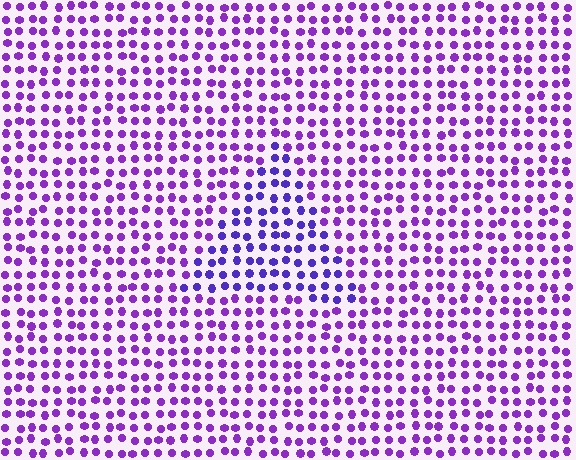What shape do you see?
I see a triangle.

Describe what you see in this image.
The image is filled with small purple elements in a uniform arrangement. A triangle-shaped region is visible where the elements are tinted to a slightly different hue, forming a subtle color boundary.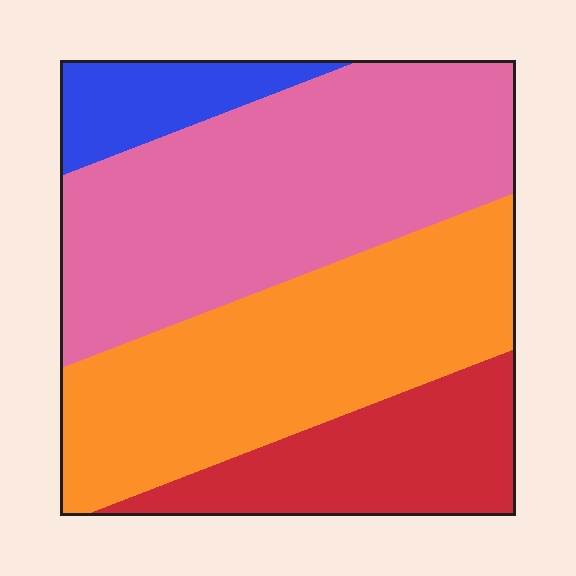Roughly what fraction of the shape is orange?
Orange covers 34% of the shape.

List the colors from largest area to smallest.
From largest to smallest: pink, orange, red, blue.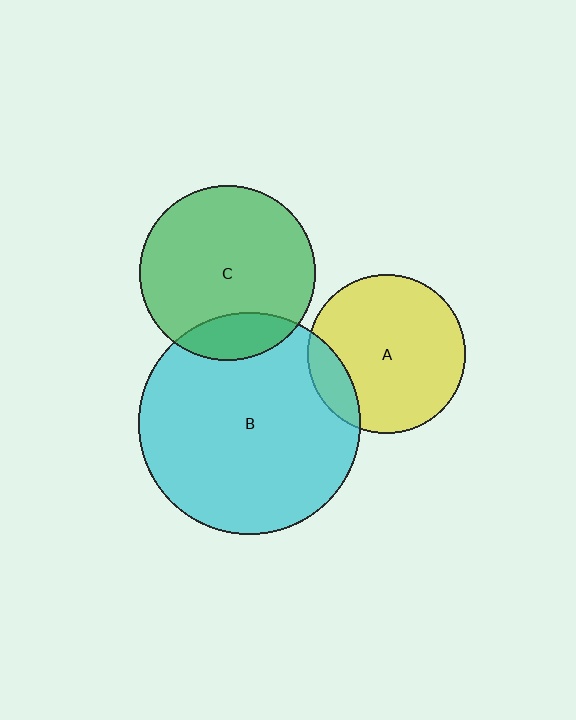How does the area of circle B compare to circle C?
Approximately 1.6 times.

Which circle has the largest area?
Circle B (cyan).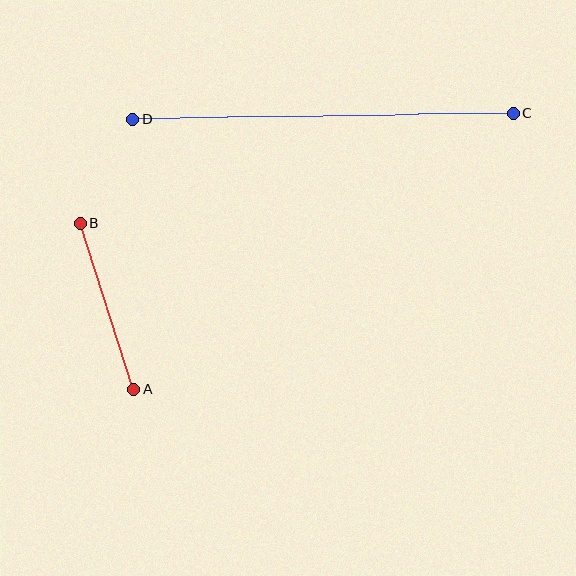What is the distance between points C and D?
The distance is approximately 381 pixels.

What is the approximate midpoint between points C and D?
The midpoint is at approximately (323, 116) pixels.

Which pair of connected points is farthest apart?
Points C and D are farthest apart.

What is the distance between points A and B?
The distance is approximately 175 pixels.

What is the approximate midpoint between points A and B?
The midpoint is at approximately (107, 306) pixels.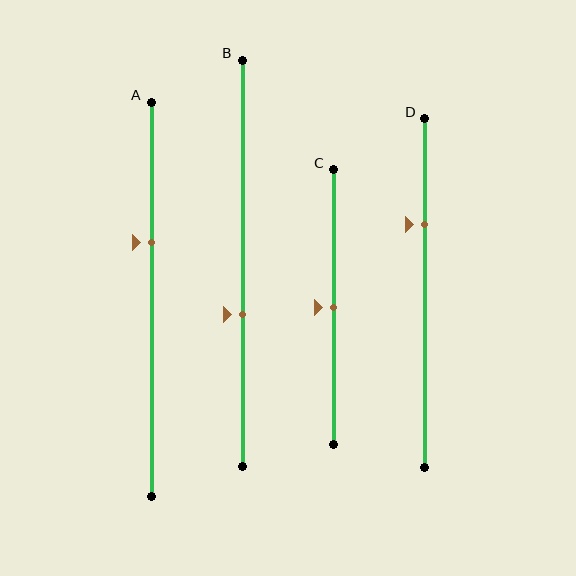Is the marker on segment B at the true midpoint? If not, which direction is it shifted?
No, the marker on segment B is shifted downward by about 13% of the segment length.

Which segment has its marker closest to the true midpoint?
Segment C has its marker closest to the true midpoint.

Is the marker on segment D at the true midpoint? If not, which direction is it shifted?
No, the marker on segment D is shifted upward by about 20% of the segment length.